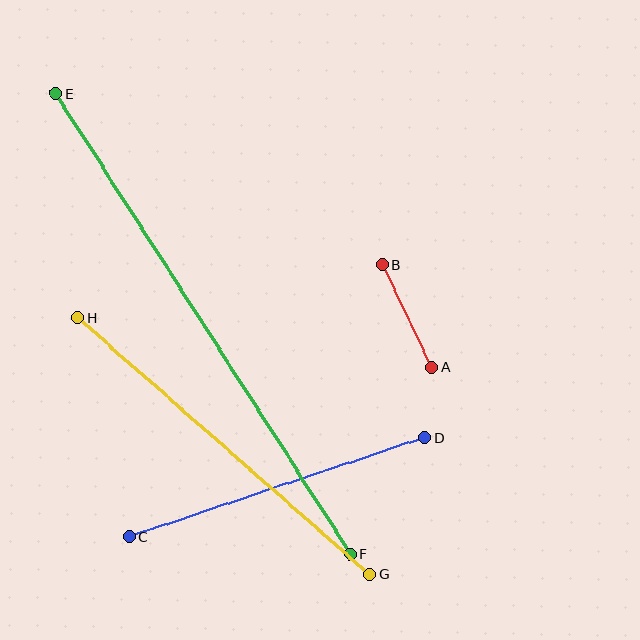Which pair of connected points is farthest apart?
Points E and F are farthest apart.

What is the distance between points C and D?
The distance is approximately 312 pixels.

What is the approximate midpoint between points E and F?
The midpoint is at approximately (203, 324) pixels.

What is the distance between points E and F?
The distance is approximately 547 pixels.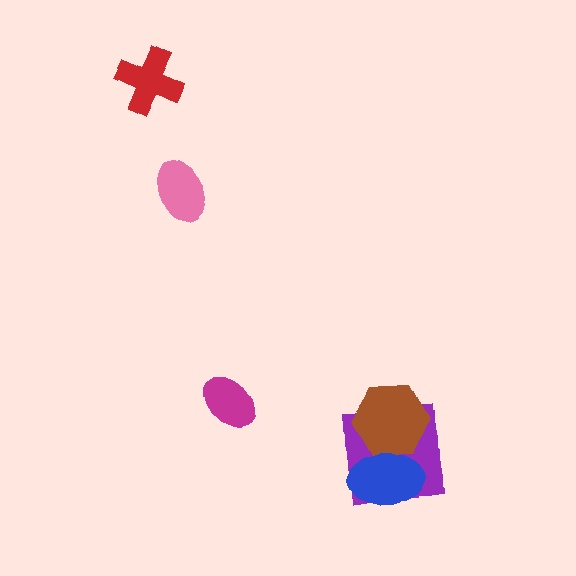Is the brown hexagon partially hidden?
Yes, it is partially covered by another shape.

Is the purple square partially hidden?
Yes, it is partially covered by another shape.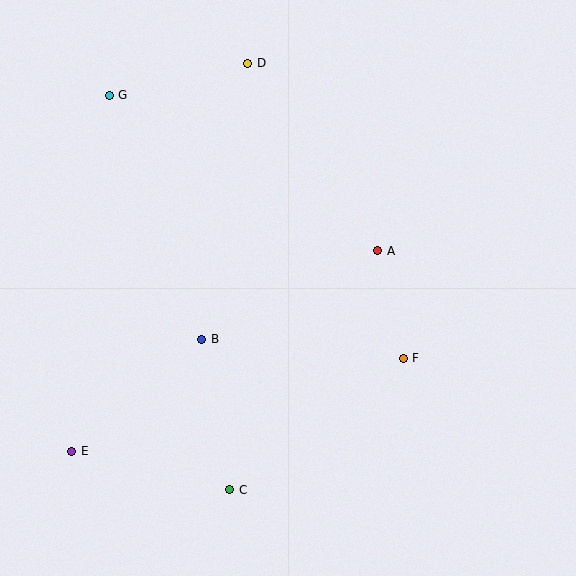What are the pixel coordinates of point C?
Point C is at (230, 490).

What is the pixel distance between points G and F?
The distance between G and F is 395 pixels.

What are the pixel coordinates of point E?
Point E is at (72, 451).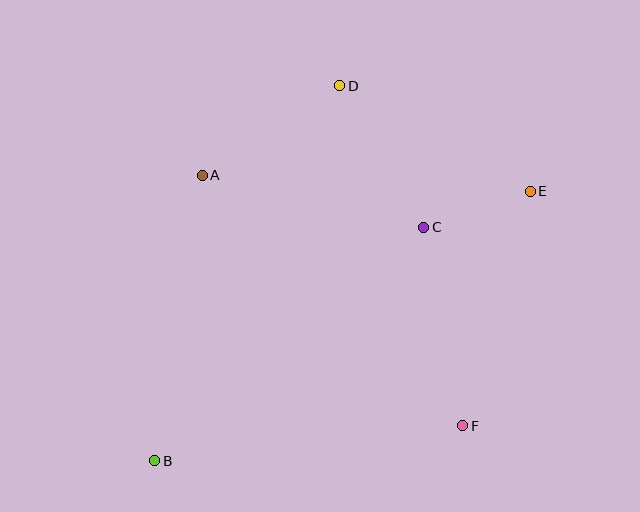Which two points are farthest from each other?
Points B and E are farthest from each other.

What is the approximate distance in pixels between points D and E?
The distance between D and E is approximately 218 pixels.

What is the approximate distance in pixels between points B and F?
The distance between B and F is approximately 310 pixels.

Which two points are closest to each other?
Points C and E are closest to each other.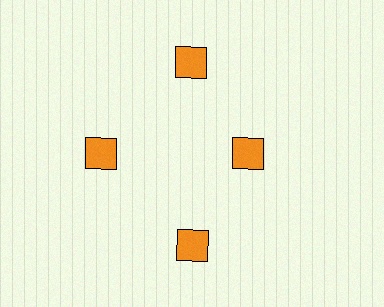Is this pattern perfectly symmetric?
No. The 4 orange squares are arranged in a ring, but one element near the 3 o'clock position is pulled inward toward the center, breaking the 4-fold rotational symmetry.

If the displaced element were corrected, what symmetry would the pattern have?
It would have 4-fold rotational symmetry — the pattern would map onto itself every 90 degrees.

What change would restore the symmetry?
The symmetry would be restored by moving it outward, back onto the ring so that all 4 squares sit at equal angles and equal distance from the center.